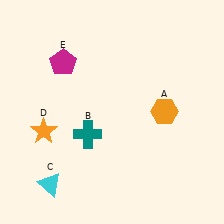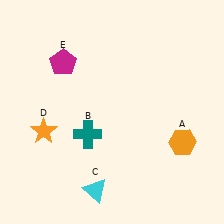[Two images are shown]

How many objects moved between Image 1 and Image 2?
2 objects moved between the two images.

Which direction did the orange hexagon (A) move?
The orange hexagon (A) moved down.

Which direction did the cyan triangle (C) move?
The cyan triangle (C) moved right.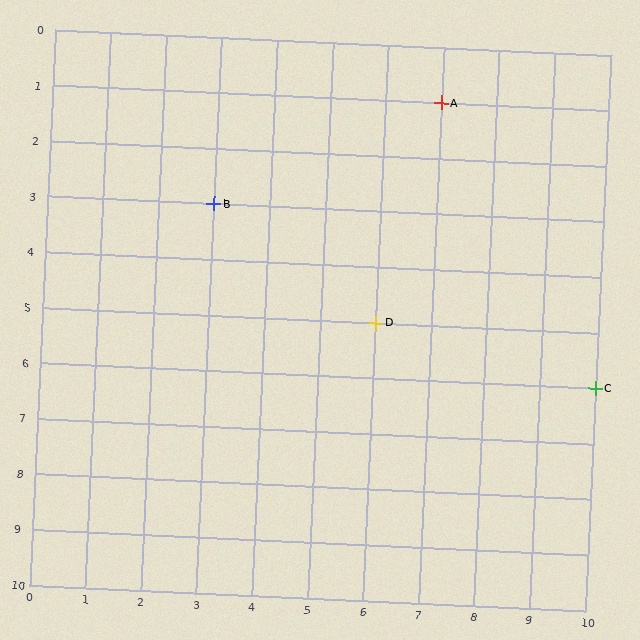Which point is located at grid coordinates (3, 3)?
Point B is at (3, 3).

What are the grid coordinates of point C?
Point C is at grid coordinates (10, 6).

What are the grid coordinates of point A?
Point A is at grid coordinates (7, 1).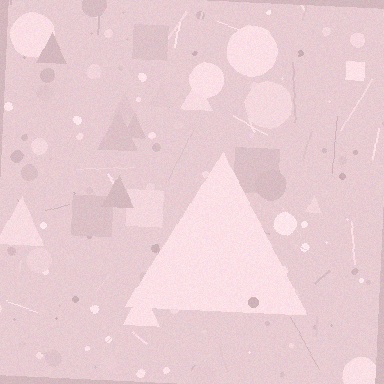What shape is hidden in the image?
A triangle is hidden in the image.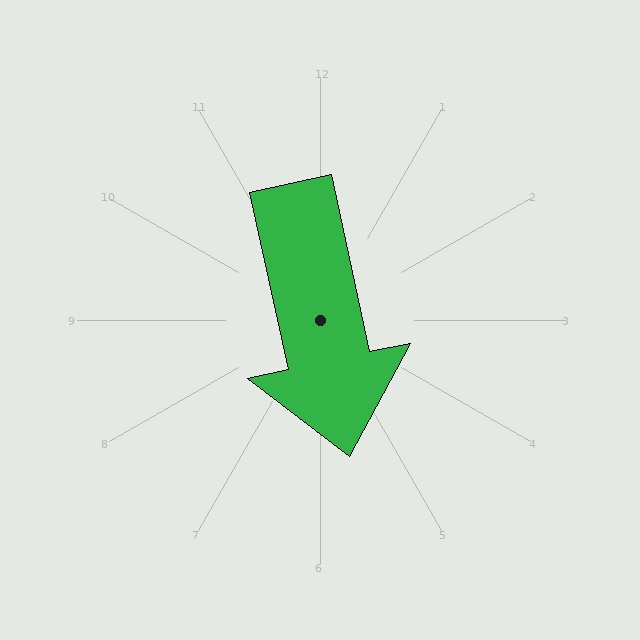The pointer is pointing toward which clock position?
Roughly 6 o'clock.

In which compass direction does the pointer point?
South.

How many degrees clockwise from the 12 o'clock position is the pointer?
Approximately 168 degrees.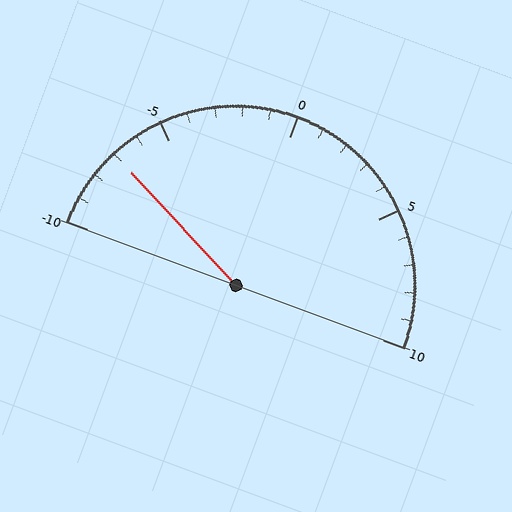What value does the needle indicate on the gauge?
The needle indicates approximately -7.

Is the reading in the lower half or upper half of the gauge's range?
The reading is in the lower half of the range (-10 to 10).